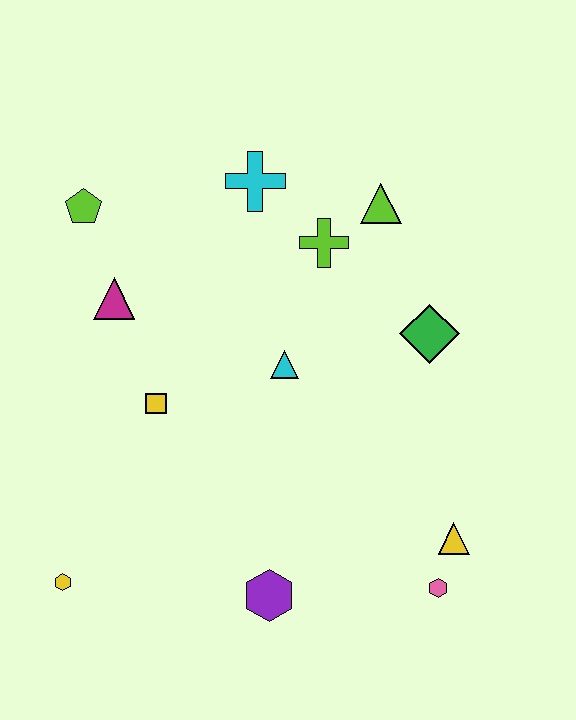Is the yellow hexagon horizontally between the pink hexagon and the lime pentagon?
No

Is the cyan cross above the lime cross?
Yes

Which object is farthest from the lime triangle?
The yellow hexagon is farthest from the lime triangle.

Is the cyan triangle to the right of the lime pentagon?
Yes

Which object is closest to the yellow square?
The magenta triangle is closest to the yellow square.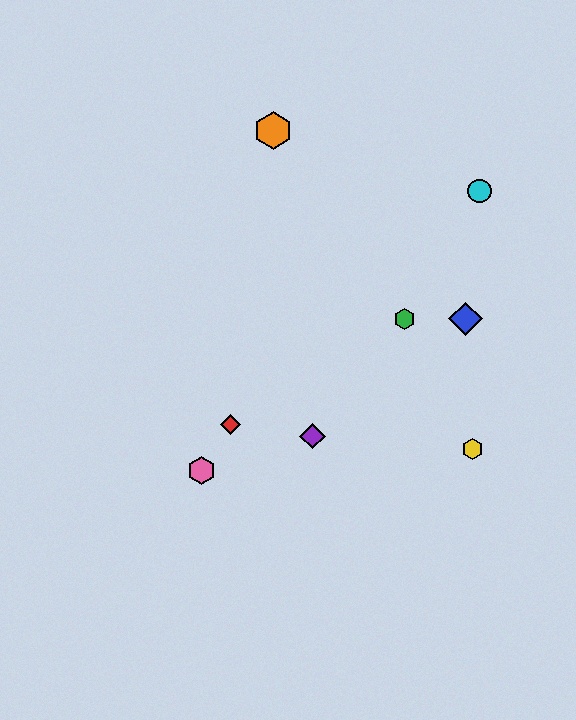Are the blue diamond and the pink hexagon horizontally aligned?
No, the blue diamond is at y≈319 and the pink hexagon is at y≈470.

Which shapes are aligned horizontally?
The blue diamond, the green hexagon are aligned horizontally.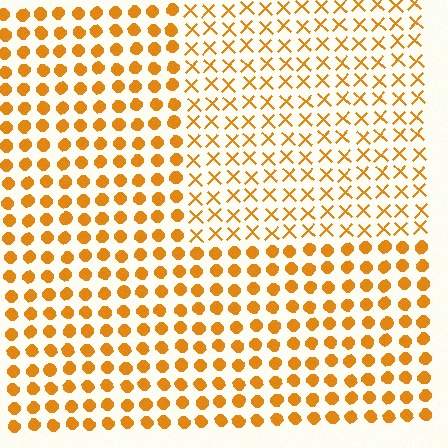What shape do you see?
I see a rectangle.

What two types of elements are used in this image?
The image uses X marks inside the rectangle region and circles outside it.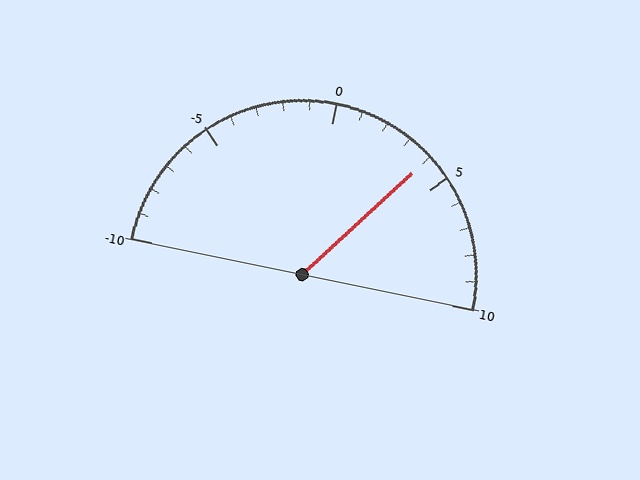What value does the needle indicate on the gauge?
The needle indicates approximately 4.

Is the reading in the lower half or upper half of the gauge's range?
The reading is in the upper half of the range (-10 to 10).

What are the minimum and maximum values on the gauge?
The gauge ranges from -10 to 10.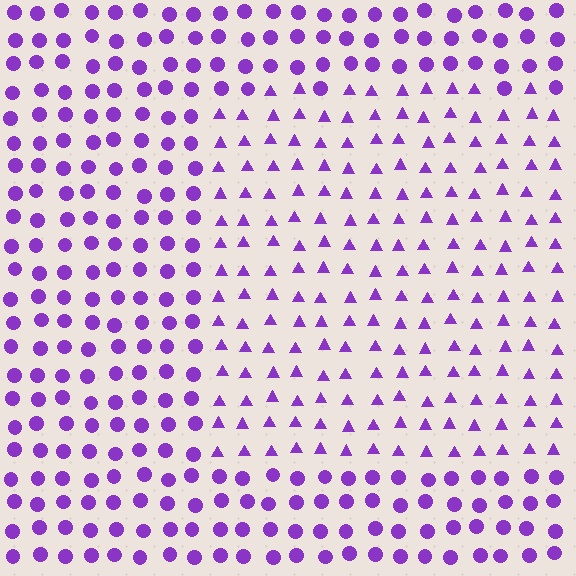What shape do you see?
I see a rectangle.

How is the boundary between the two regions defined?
The boundary is defined by a change in element shape: triangles inside vs. circles outside. All elements share the same color and spacing.